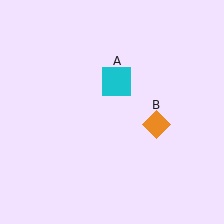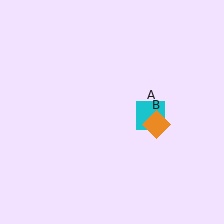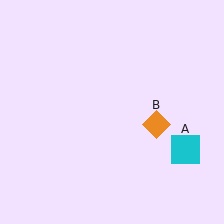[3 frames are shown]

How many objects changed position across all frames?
1 object changed position: cyan square (object A).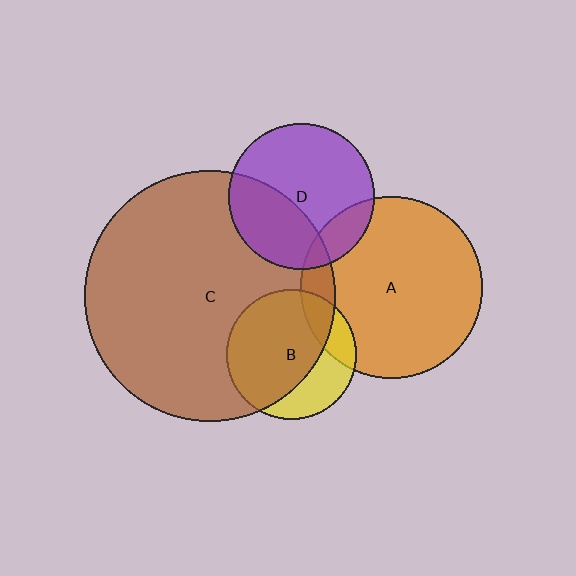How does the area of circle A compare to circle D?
Approximately 1.6 times.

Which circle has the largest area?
Circle C (brown).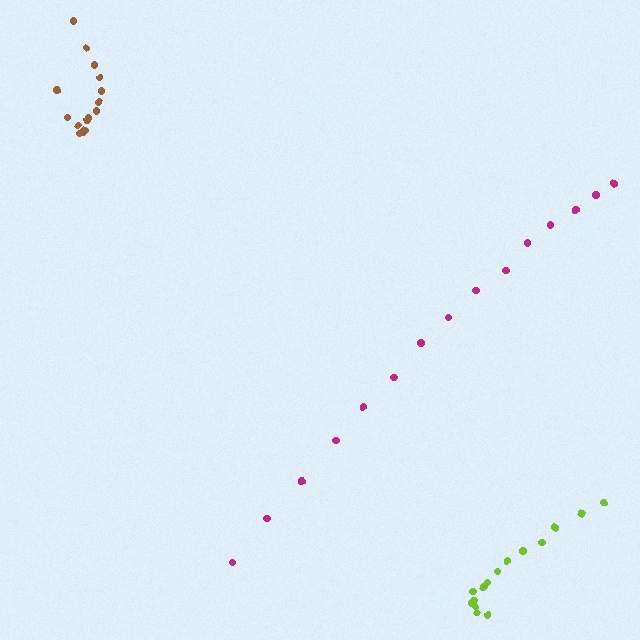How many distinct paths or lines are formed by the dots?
There are 3 distinct paths.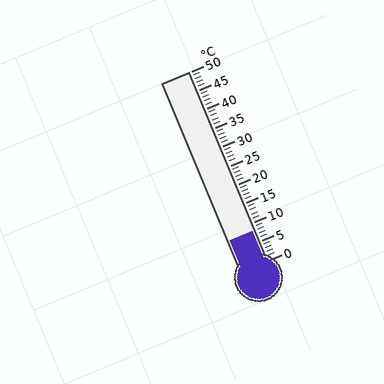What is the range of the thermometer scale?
The thermometer scale ranges from 0°C to 50°C.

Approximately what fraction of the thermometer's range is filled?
The thermometer is filled to approximately 15% of its range.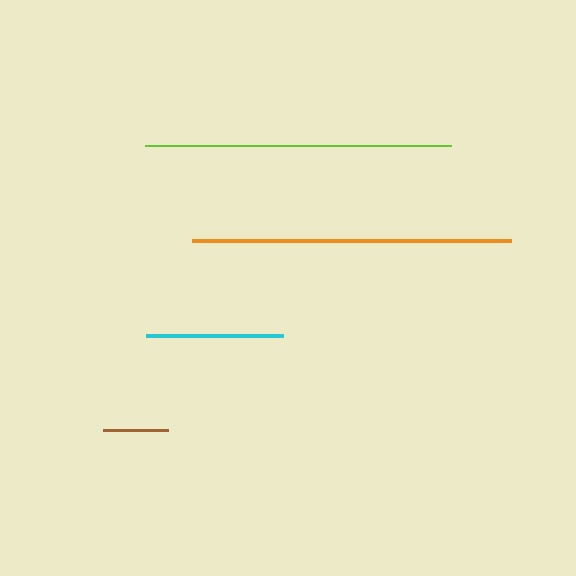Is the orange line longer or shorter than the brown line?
The orange line is longer than the brown line.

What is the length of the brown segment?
The brown segment is approximately 65 pixels long.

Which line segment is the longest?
The orange line is the longest at approximately 319 pixels.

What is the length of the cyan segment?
The cyan segment is approximately 136 pixels long.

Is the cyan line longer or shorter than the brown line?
The cyan line is longer than the brown line.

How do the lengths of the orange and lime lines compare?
The orange and lime lines are approximately the same length.